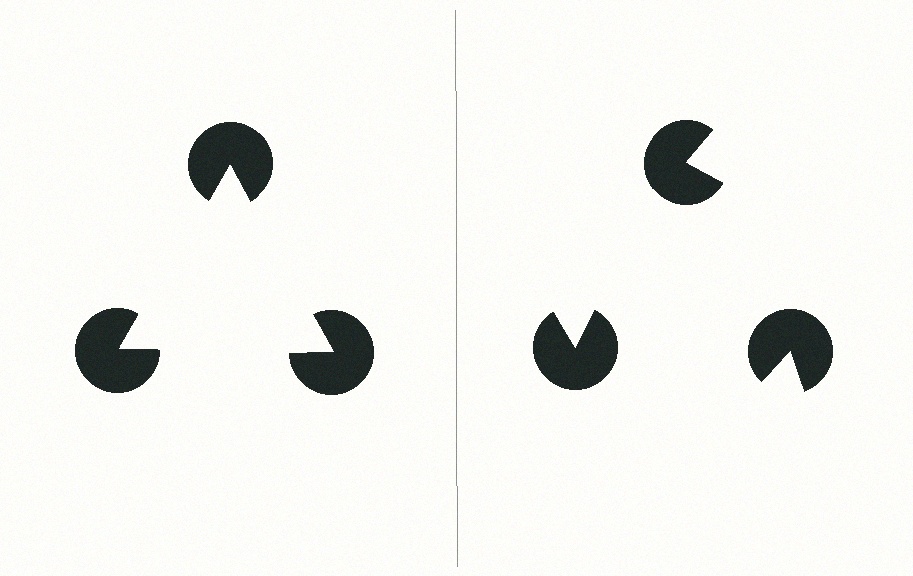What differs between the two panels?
The pac-man discs are positioned identically on both sides; only the wedge orientations differ. On the left they align to a triangle; on the right they are misaligned.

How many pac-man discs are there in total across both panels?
6 — 3 on each side.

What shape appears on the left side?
An illusory triangle.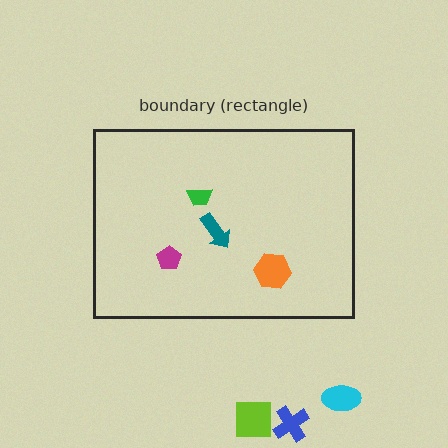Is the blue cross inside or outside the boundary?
Outside.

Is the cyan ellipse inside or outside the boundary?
Outside.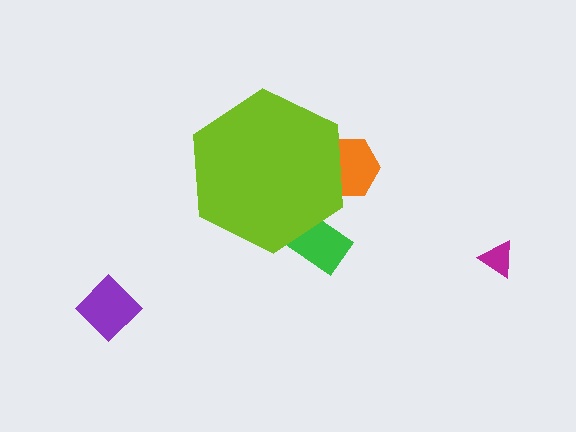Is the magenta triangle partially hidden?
No, the magenta triangle is fully visible.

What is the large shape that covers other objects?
A lime hexagon.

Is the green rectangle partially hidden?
Yes, the green rectangle is partially hidden behind the lime hexagon.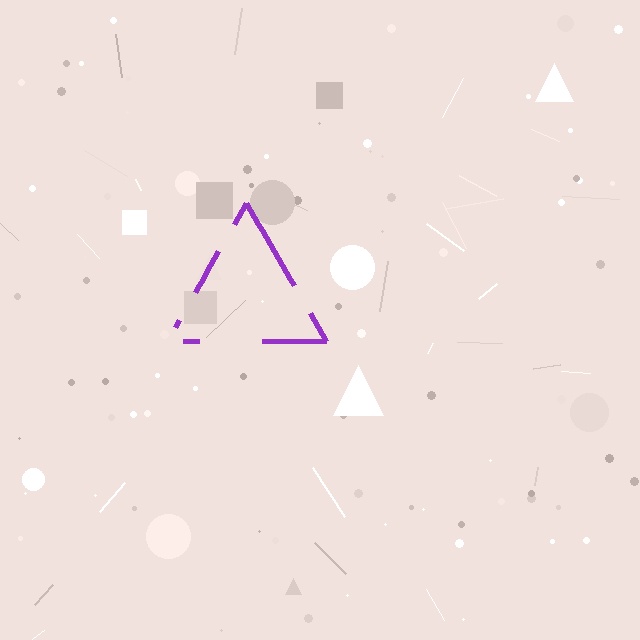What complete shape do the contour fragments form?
The contour fragments form a triangle.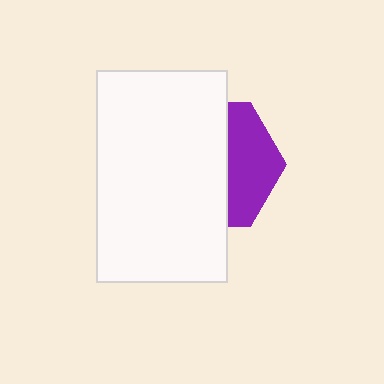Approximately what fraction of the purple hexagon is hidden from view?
Roughly 62% of the purple hexagon is hidden behind the white rectangle.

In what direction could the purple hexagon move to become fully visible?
The purple hexagon could move right. That would shift it out from behind the white rectangle entirely.